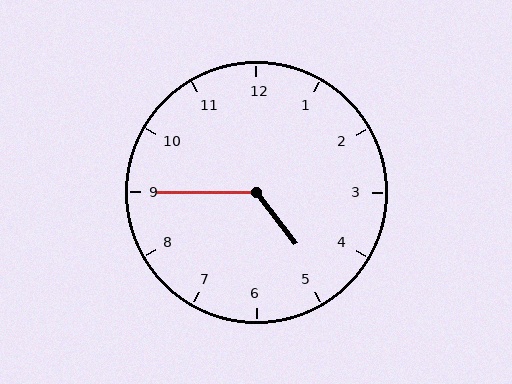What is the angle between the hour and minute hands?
Approximately 128 degrees.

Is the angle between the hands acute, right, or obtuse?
It is obtuse.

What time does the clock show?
4:45.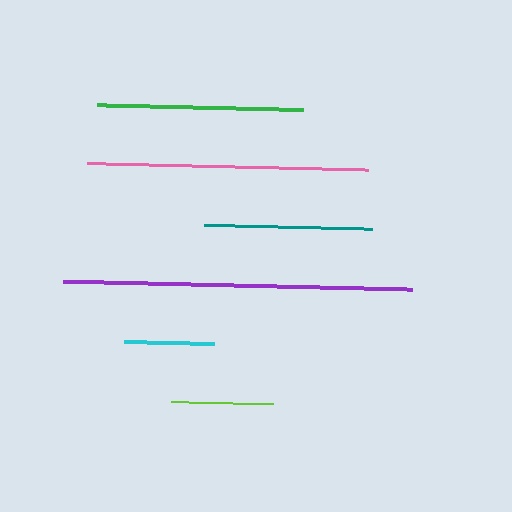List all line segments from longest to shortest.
From longest to shortest: purple, pink, green, teal, lime, cyan.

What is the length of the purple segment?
The purple segment is approximately 349 pixels long.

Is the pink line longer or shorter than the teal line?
The pink line is longer than the teal line.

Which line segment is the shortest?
The cyan line is the shortest at approximately 90 pixels.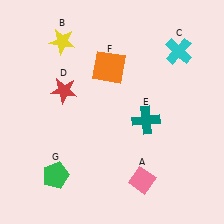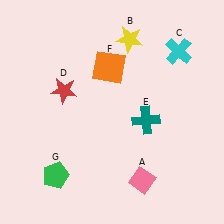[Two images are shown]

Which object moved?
The yellow star (B) moved right.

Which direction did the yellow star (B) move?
The yellow star (B) moved right.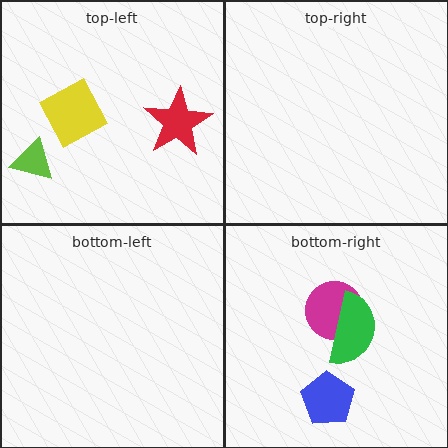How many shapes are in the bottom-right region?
3.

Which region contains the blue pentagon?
The bottom-right region.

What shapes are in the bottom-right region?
The magenta circle, the blue pentagon, the green semicircle.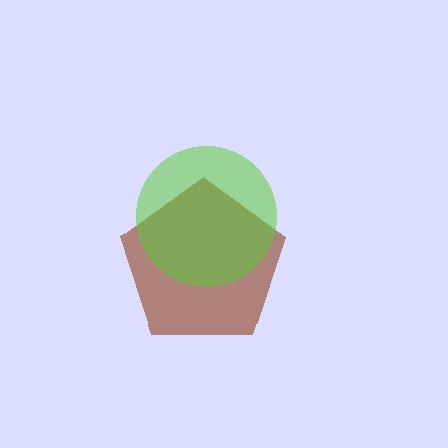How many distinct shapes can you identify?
There are 2 distinct shapes: a brown pentagon, a lime circle.